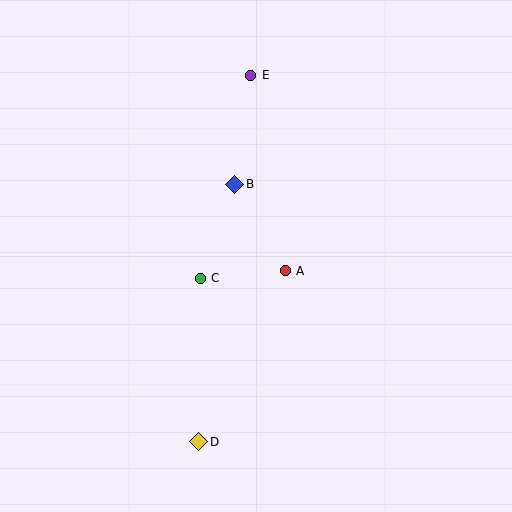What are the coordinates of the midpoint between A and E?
The midpoint between A and E is at (268, 173).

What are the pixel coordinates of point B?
Point B is at (235, 184).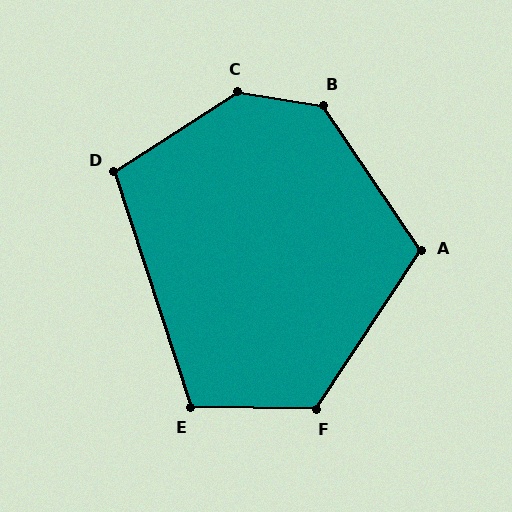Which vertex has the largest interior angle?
C, at approximately 138 degrees.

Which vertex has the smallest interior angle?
D, at approximately 105 degrees.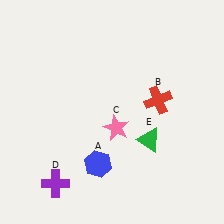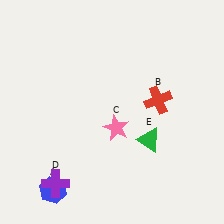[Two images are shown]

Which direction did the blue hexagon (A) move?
The blue hexagon (A) moved left.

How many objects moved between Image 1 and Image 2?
1 object moved between the two images.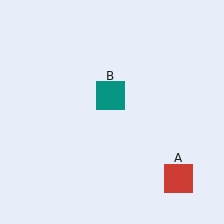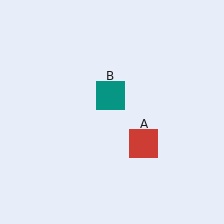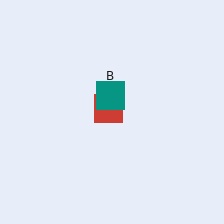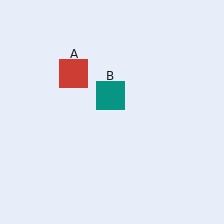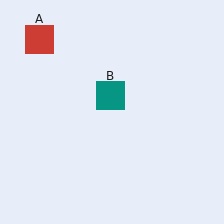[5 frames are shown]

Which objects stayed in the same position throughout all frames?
Teal square (object B) remained stationary.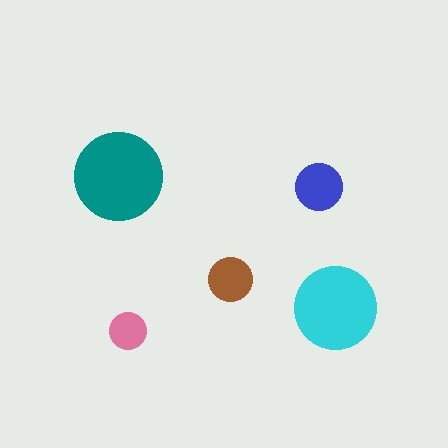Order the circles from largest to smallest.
the teal one, the cyan one, the blue one, the brown one, the pink one.